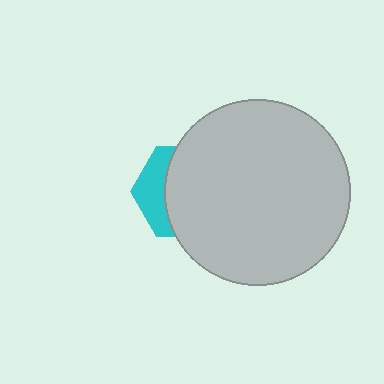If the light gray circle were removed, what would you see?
You would see the complete cyan hexagon.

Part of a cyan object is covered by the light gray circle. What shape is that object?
It is a hexagon.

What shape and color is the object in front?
The object in front is a light gray circle.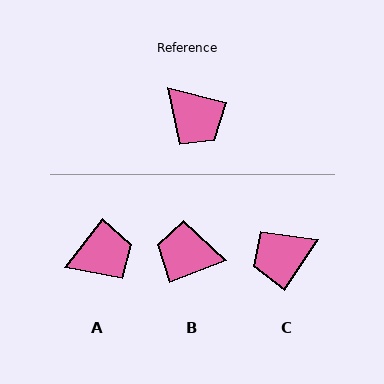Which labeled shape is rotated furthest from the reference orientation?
B, about 145 degrees away.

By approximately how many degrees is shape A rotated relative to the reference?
Approximately 67 degrees counter-clockwise.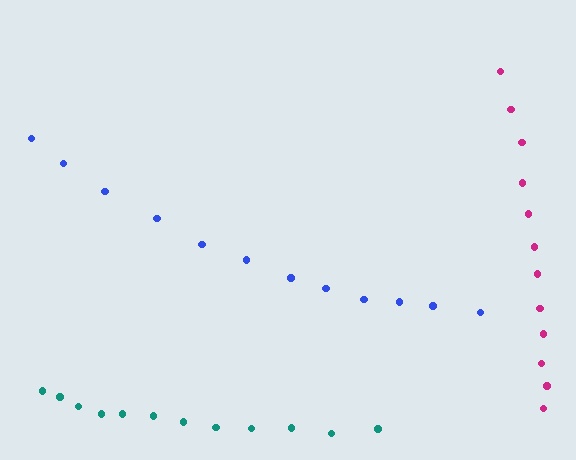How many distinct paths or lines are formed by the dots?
There are 3 distinct paths.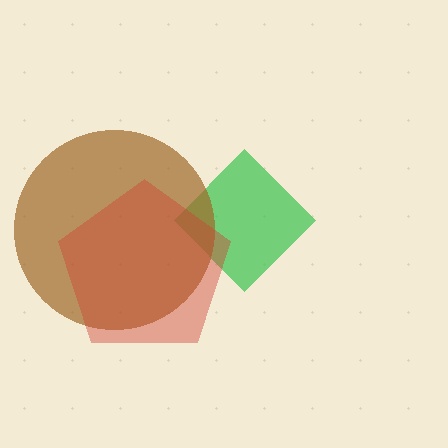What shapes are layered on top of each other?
The layered shapes are: a green diamond, a brown circle, a red pentagon.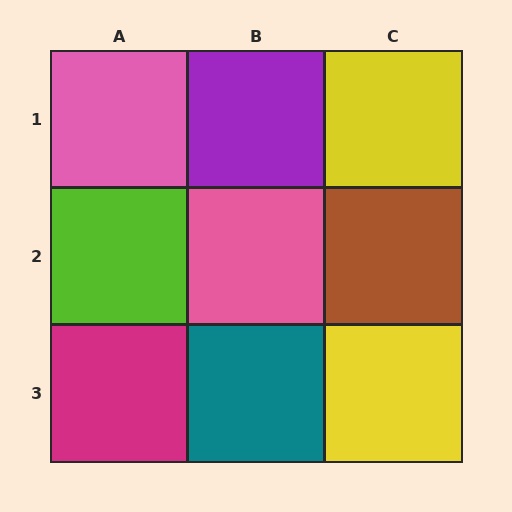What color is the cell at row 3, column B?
Teal.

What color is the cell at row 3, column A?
Magenta.